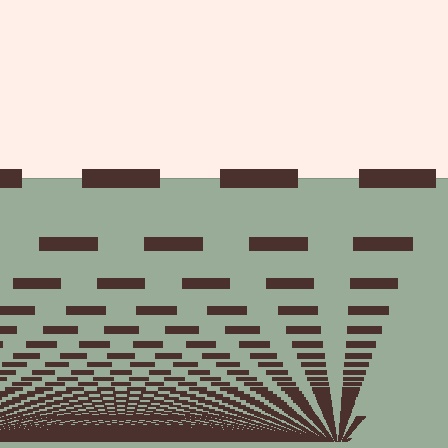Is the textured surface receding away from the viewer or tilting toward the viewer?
The surface appears to tilt toward the viewer. Texture elements get larger and sparser toward the top.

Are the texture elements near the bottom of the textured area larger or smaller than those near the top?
Smaller. The gradient is inverted — elements near the bottom are smaller and denser.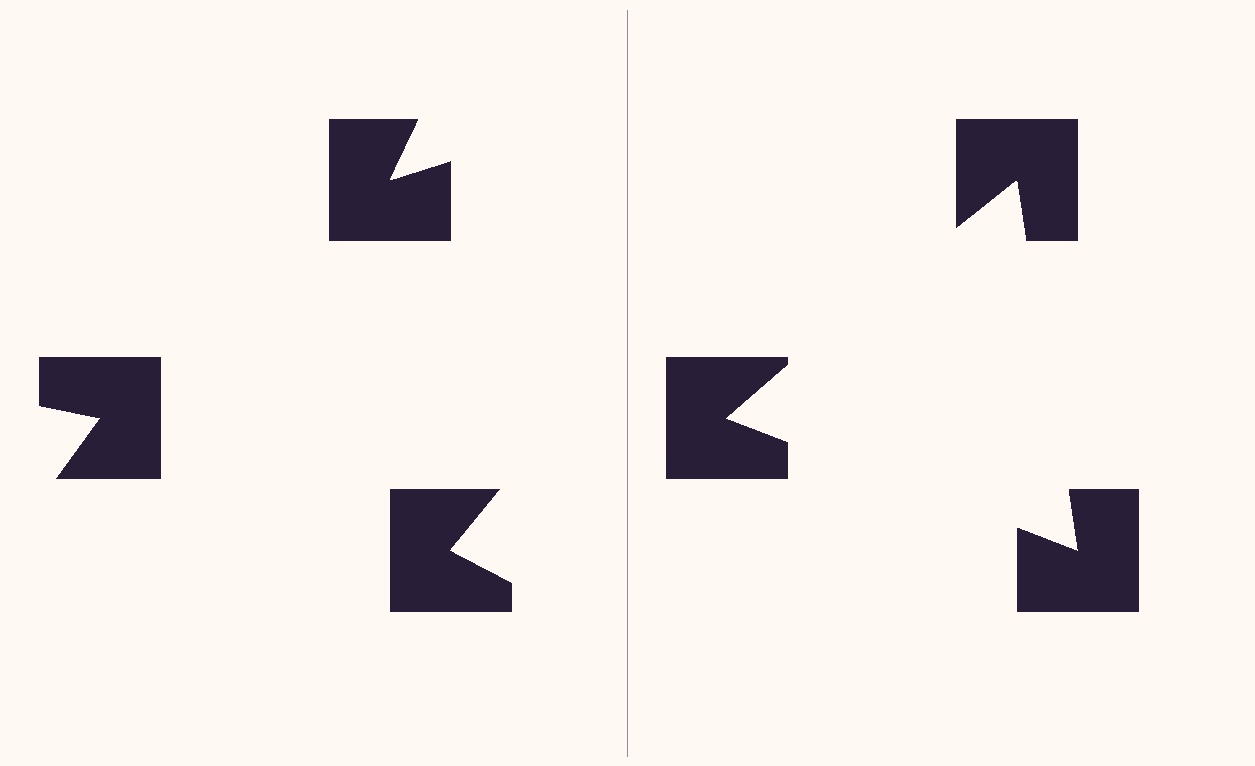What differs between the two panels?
The notched squares are positioned identically on both sides; only the wedge orientations differ. On the right they align to a triangle; on the left they are misaligned.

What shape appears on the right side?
An illusory triangle.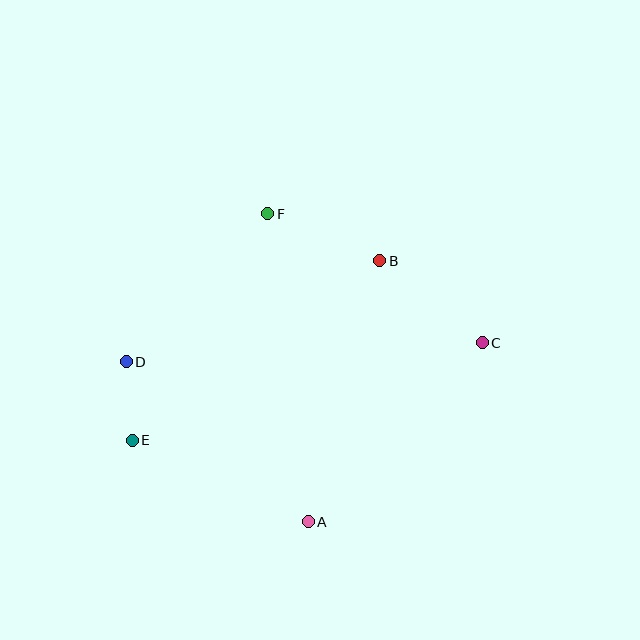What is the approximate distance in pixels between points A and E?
The distance between A and E is approximately 194 pixels.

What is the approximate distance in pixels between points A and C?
The distance between A and C is approximately 250 pixels.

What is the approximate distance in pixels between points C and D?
The distance between C and D is approximately 356 pixels.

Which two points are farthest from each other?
Points C and E are farthest from each other.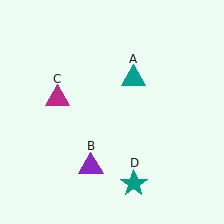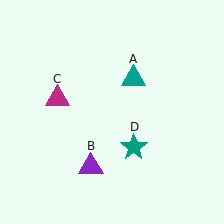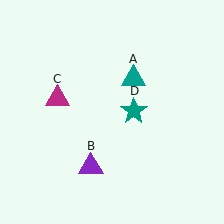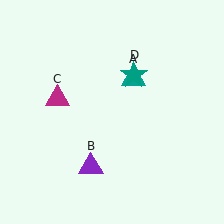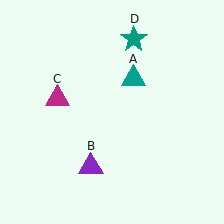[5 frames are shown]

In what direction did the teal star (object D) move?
The teal star (object D) moved up.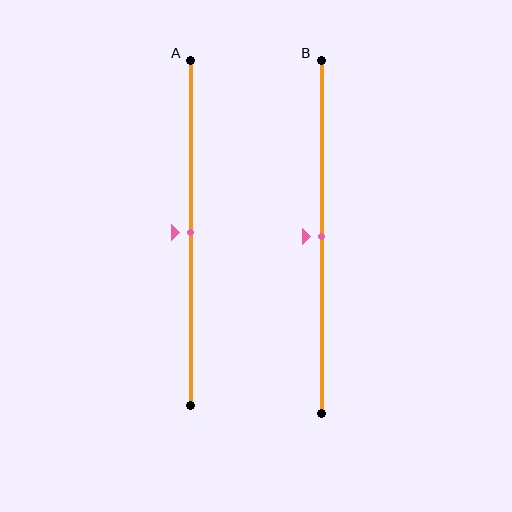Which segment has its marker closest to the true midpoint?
Segment A has its marker closest to the true midpoint.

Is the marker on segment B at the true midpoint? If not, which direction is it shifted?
Yes, the marker on segment B is at the true midpoint.